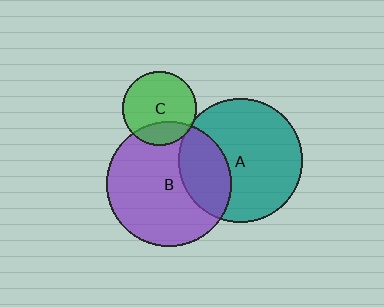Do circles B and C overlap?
Yes.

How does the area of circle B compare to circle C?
Approximately 2.8 times.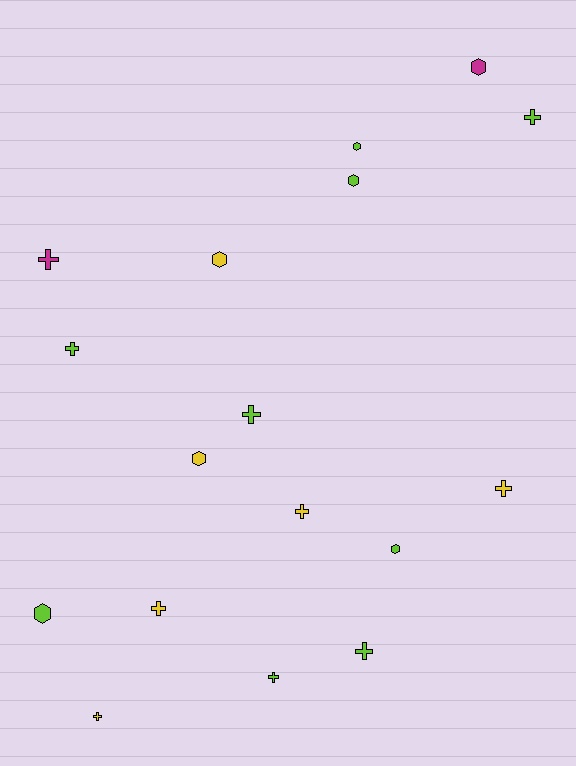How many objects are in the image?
There are 17 objects.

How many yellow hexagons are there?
There are 2 yellow hexagons.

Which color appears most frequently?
Lime, with 9 objects.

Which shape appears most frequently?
Cross, with 10 objects.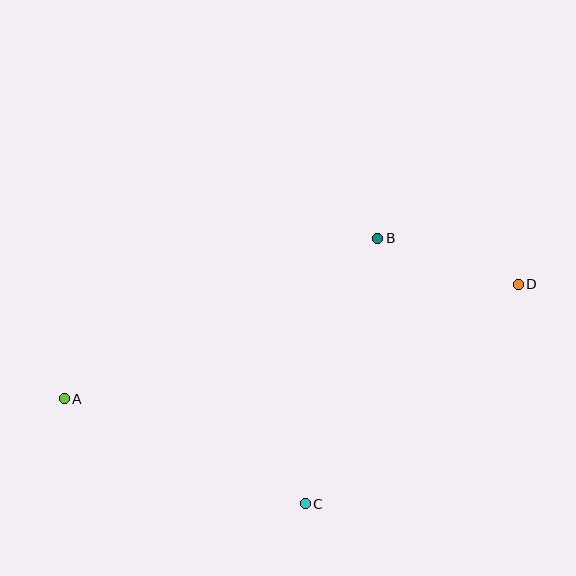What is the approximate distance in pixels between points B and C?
The distance between B and C is approximately 275 pixels.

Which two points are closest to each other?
Points B and D are closest to each other.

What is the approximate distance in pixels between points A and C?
The distance between A and C is approximately 263 pixels.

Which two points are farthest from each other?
Points A and D are farthest from each other.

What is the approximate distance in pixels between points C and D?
The distance between C and D is approximately 305 pixels.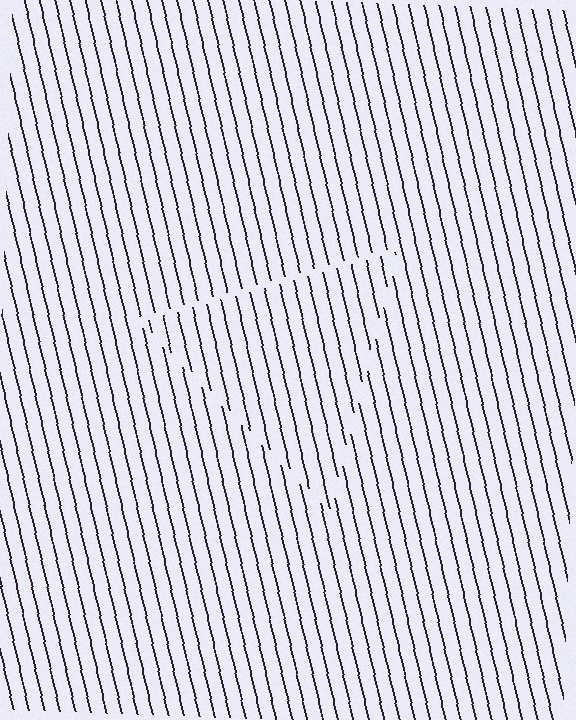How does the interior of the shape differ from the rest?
The interior of the shape contains the same grating, shifted by half a period — the contour is defined by the phase discontinuity where line-ends from the inner and outer gratings abut.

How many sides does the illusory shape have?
3 sides — the line-ends trace a triangle.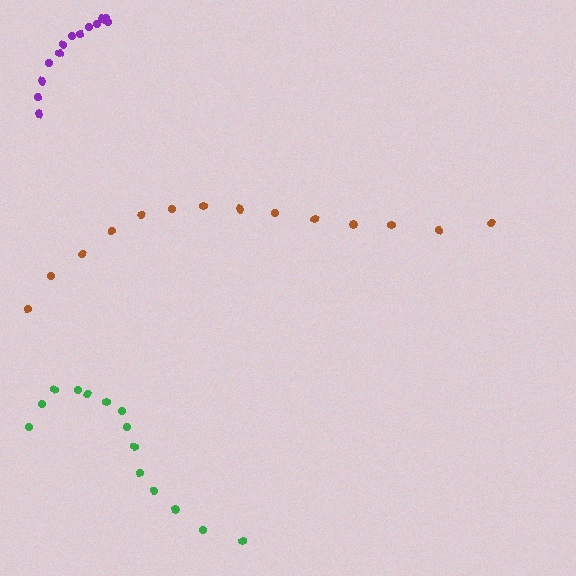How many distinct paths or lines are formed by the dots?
There are 3 distinct paths.